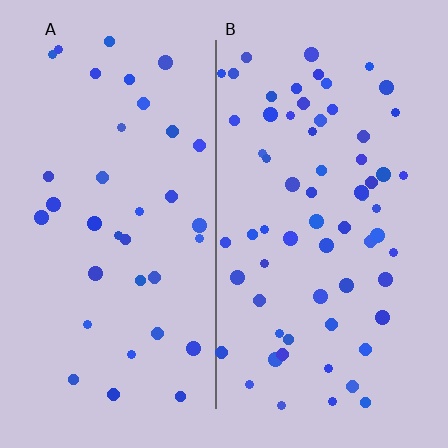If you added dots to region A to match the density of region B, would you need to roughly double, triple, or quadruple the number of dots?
Approximately double.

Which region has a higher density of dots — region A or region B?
B (the right).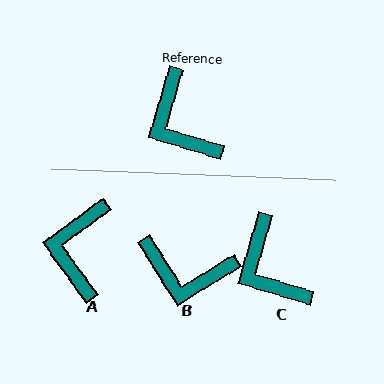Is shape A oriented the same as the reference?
No, it is off by about 38 degrees.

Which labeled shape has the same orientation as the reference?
C.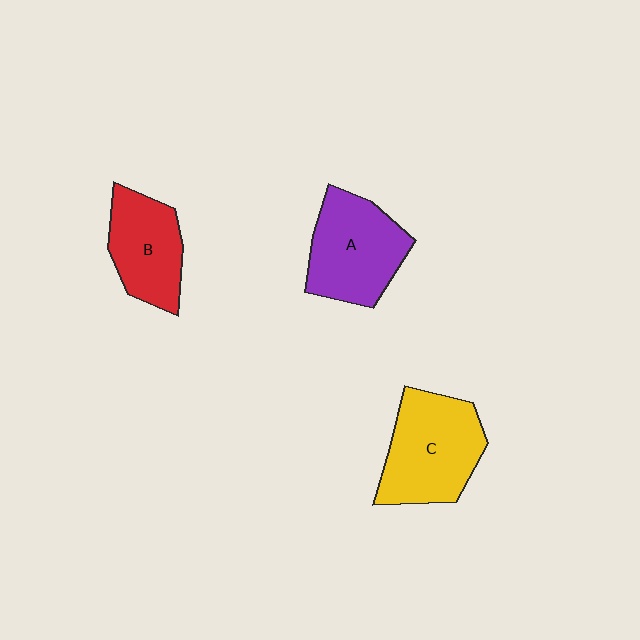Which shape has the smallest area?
Shape B (red).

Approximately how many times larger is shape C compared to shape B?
Approximately 1.3 times.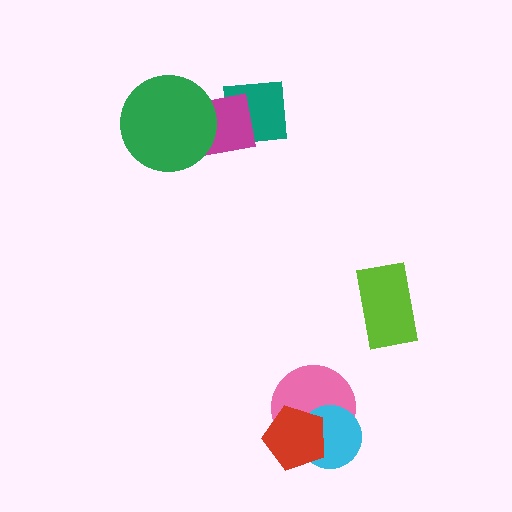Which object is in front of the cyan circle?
The red pentagon is in front of the cyan circle.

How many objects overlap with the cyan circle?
2 objects overlap with the cyan circle.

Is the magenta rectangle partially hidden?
Yes, it is partially covered by another shape.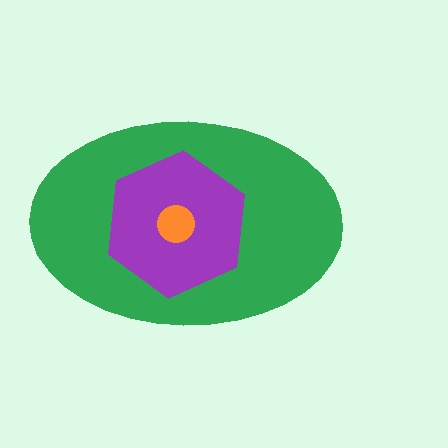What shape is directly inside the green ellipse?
The purple hexagon.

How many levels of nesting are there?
3.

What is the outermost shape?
The green ellipse.